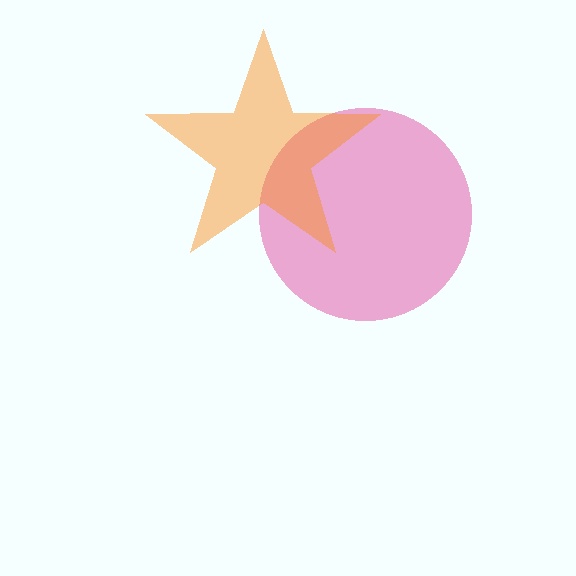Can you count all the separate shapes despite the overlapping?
Yes, there are 2 separate shapes.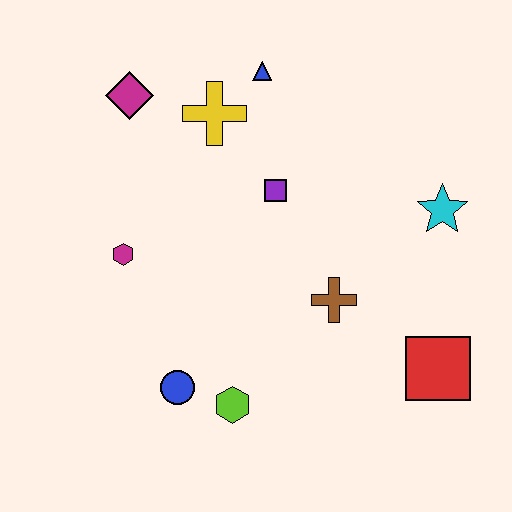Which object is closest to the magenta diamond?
The yellow cross is closest to the magenta diamond.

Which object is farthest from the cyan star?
The magenta diamond is farthest from the cyan star.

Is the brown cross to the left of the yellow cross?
No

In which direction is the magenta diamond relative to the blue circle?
The magenta diamond is above the blue circle.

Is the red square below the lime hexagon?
No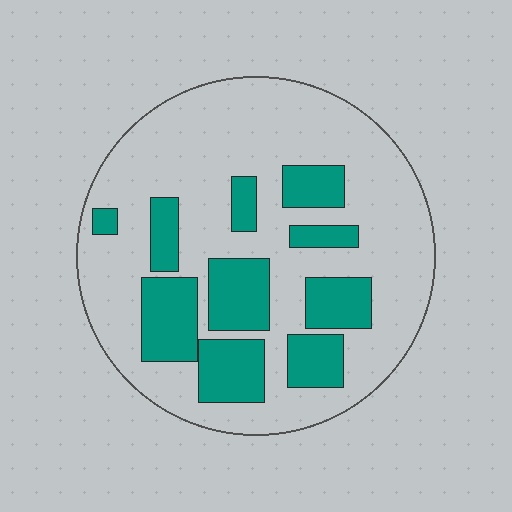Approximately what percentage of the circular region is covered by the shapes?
Approximately 30%.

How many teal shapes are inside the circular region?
10.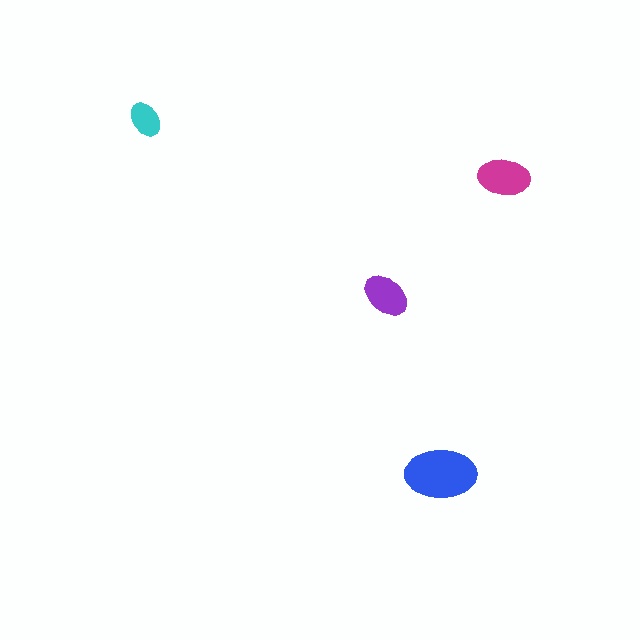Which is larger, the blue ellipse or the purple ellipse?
The blue one.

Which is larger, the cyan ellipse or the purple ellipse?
The purple one.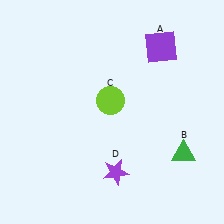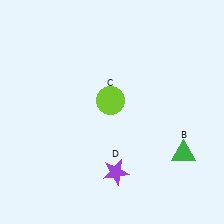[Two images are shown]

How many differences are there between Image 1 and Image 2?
There is 1 difference between the two images.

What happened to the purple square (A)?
The purple square (A) was removed in Image 2. It was in the top-right area of Image 1.